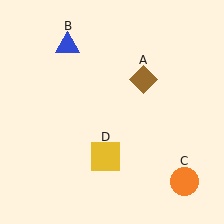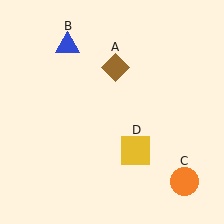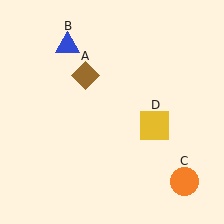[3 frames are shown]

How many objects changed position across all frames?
2 objects changed position: brown diamond (object A), yellow square (object D).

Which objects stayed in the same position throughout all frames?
Blue triangle (object B) and orange circle (object C) remained stationary.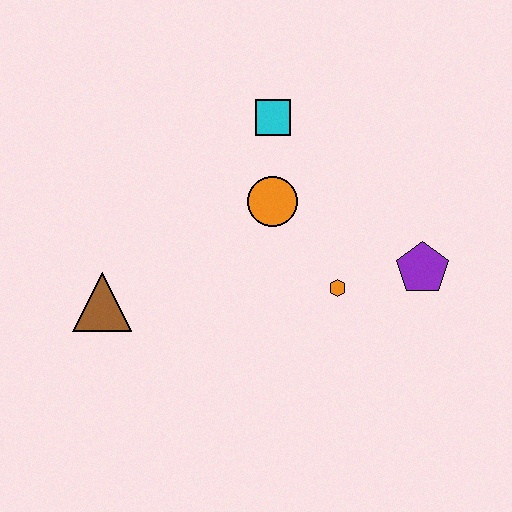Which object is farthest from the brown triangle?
The purple pentagon is farthest from the brown triangle.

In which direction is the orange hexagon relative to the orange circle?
The orange hexagon is below the orange circle.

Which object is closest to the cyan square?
The orange circle is closest to the cyan square.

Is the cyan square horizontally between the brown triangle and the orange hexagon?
Yes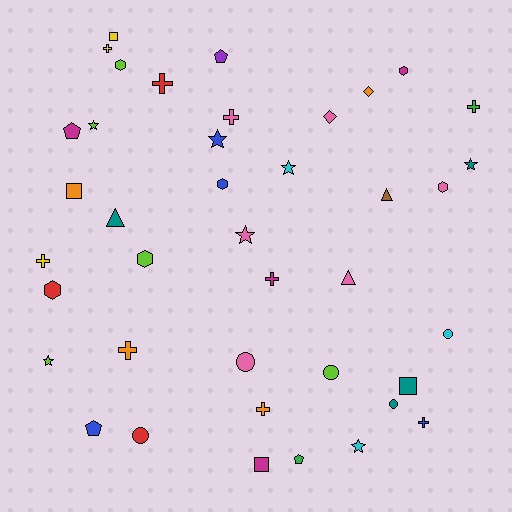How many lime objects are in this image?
There are 5 lime objects.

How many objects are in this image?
There are 40 objects.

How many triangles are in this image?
There are 3 triangles.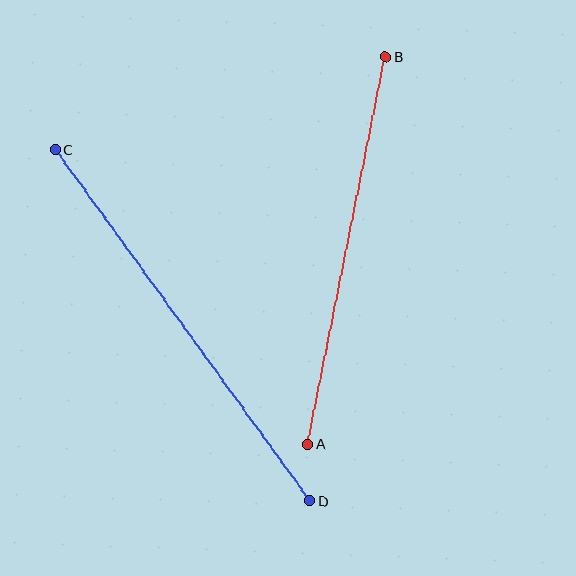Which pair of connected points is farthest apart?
Points C and D are farthest apart.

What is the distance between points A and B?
The distance is approximately 395 pixels.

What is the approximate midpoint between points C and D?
The midpoint is at approximately (182, 325) pixels.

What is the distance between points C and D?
The distance is approximately 434 pixels.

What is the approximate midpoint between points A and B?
The midpoint is at approximately (347, 251) pixels.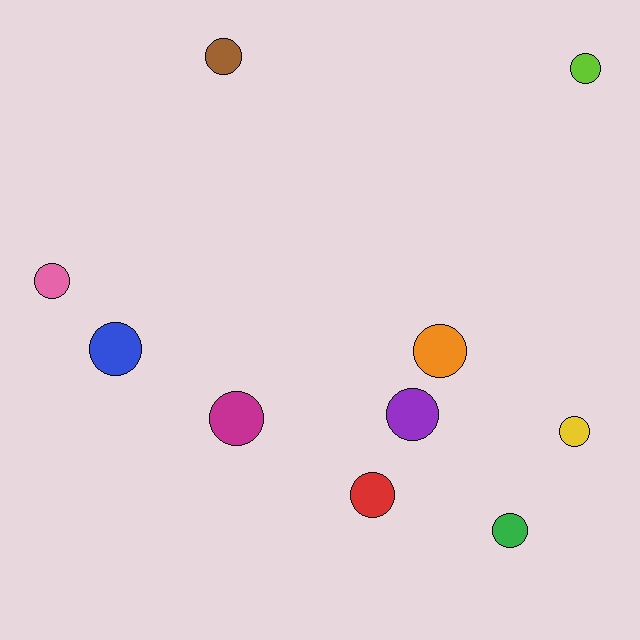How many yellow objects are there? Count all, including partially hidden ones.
There is 1 yellow object.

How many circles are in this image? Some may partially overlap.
There are 10 circles.